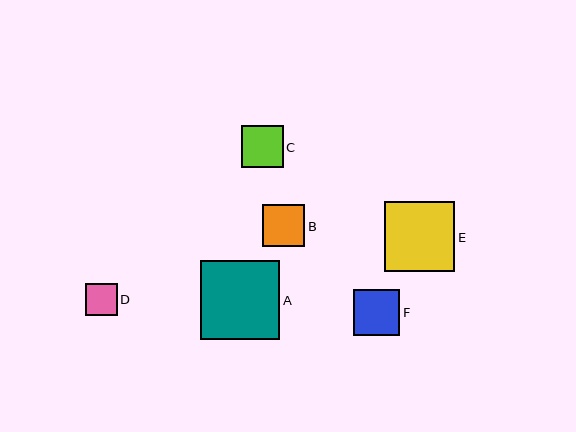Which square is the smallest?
Square D is the smallest with a size of approximately 31 pixels.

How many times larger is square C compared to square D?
Square C is approximately 1.3 times the size of square D.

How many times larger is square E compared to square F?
Square E is approximately 1.5 times the size of square F.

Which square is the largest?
Square A is the largest with a size of approximately 79 pixels.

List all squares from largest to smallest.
From largest to smallest: A, E, F, B, C, D.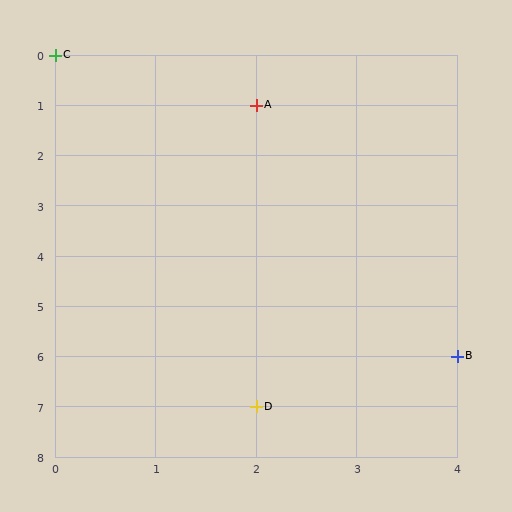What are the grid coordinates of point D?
Point D is at grid coordinates (2, 7).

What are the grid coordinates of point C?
Point C is at grid coordinates (0, 0).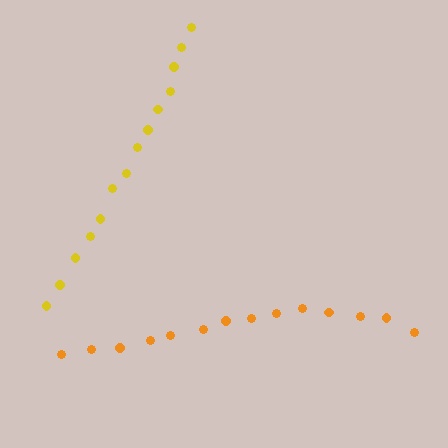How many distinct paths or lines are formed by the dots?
There are 2 distinct paths.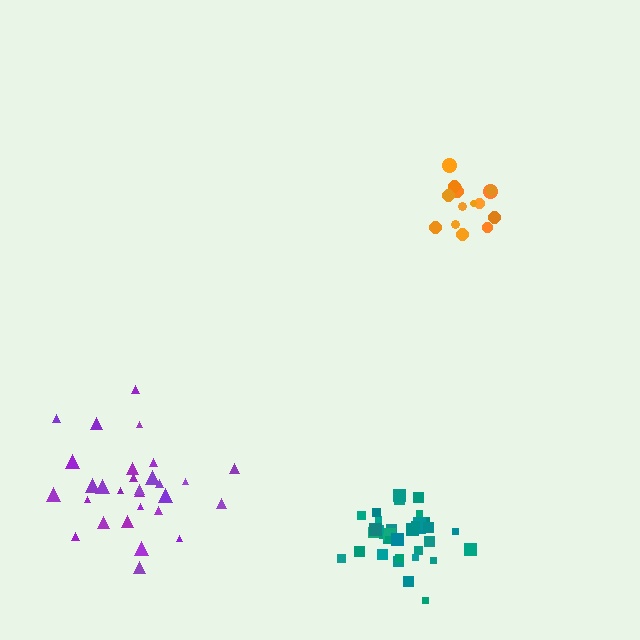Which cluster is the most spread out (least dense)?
Purple.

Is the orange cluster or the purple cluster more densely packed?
Orange.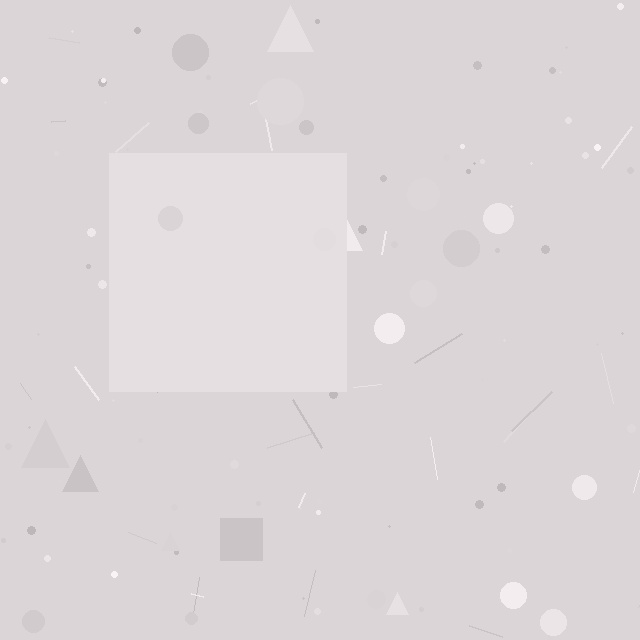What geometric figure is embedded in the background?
A square is embedded in the background.